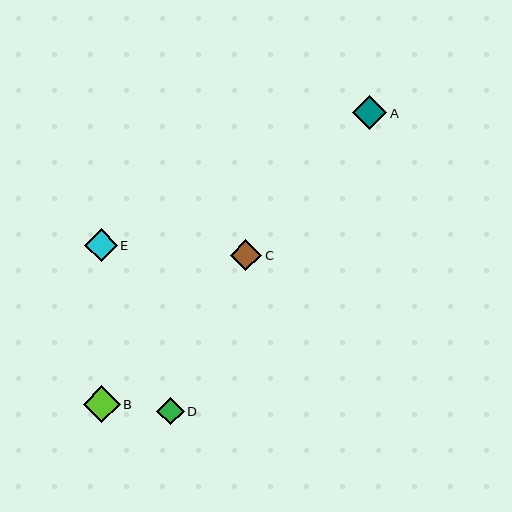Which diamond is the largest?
Diamond B is the largest with a size of approximately 37 pixels.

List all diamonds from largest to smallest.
From largest to smallest: B, A, E, C, D.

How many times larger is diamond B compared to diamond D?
Diamond B is approximately 1.3 times the size of diamond D.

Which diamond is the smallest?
Diamond D is the smallest with a size of approximately 27 pixels.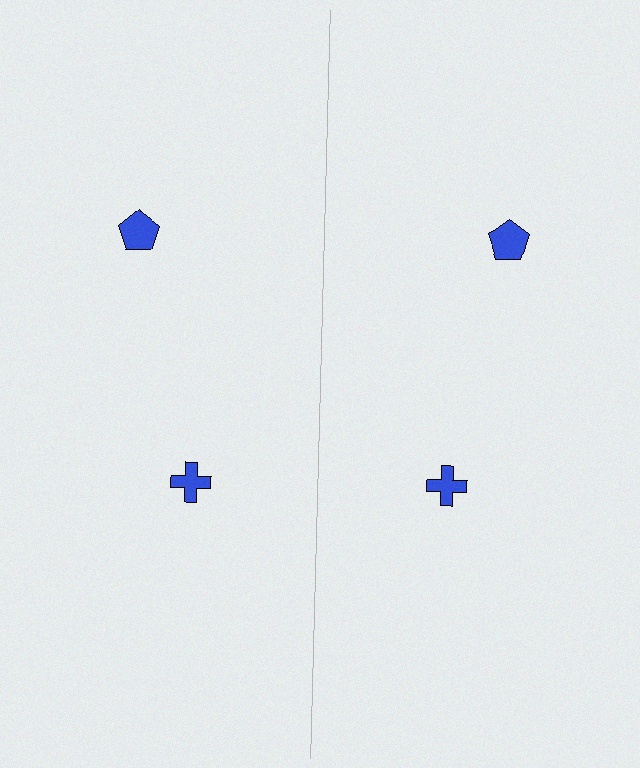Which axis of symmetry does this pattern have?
The pattern has a vertical axis of symmetry running through the center of the image.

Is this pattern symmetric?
Yes, this pattern has bilateral (reflection) symmetry.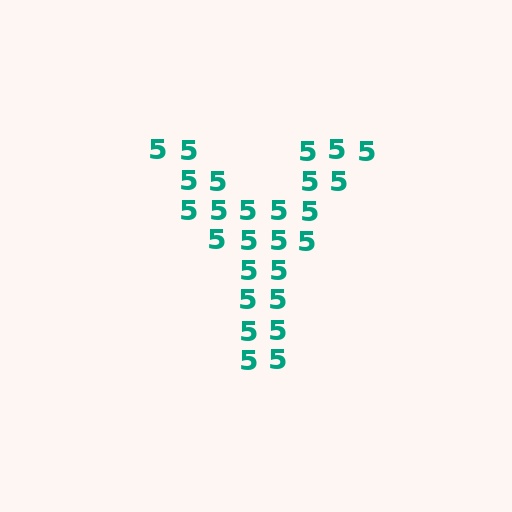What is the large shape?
The large shape is the letter Y.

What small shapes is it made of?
It is made of small digit 5's.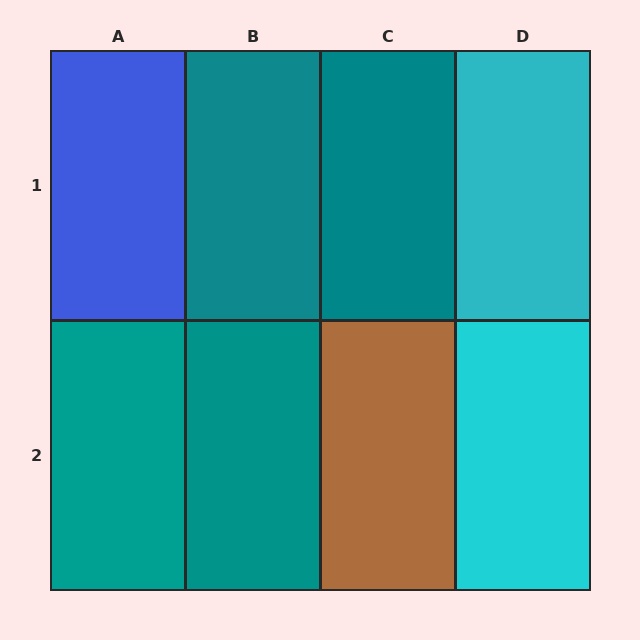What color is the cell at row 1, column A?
Blue.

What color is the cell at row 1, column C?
Teal.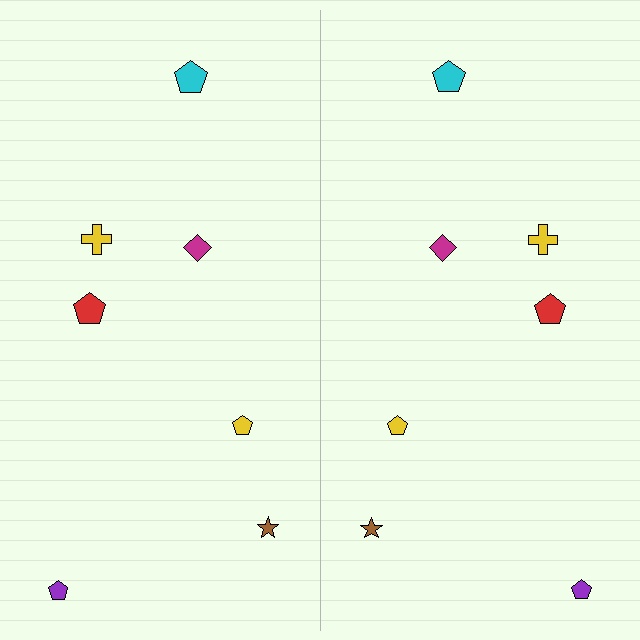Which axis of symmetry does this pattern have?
The pattern has a vertical axis of symmetry running through the center of the image.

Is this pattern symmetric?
Yes, this pattern has bilateral (reflection) symmetry.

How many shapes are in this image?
There are 14 shapes in this image.